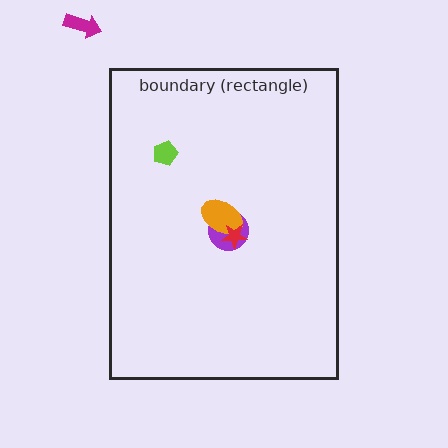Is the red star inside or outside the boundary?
Inside.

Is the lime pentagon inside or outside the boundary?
Inside.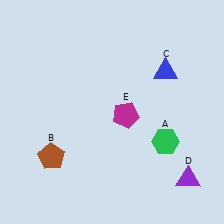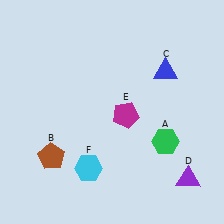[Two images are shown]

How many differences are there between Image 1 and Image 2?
There is 1 difference between the two images.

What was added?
A cyan hexagon (F) was added in Image 2.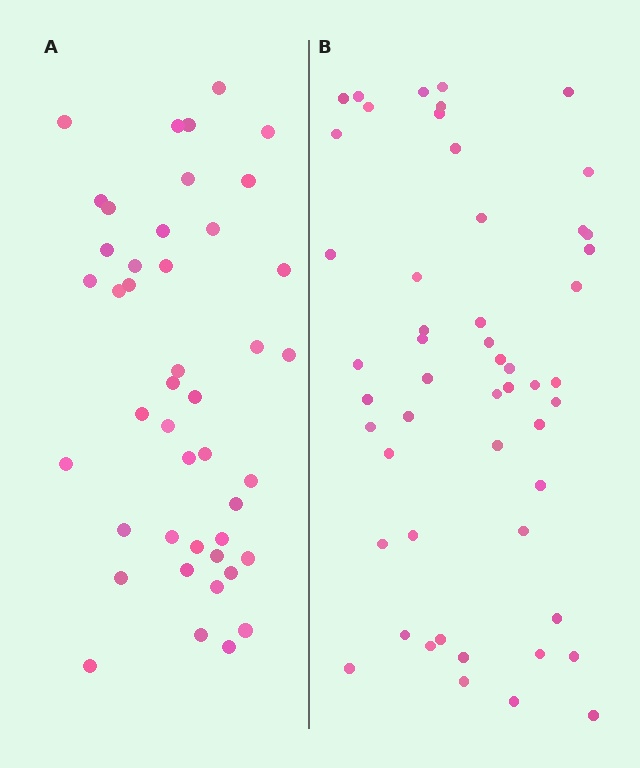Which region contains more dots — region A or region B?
Region B (the right region) has more dots.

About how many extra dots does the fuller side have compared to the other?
Region B has roughly 8 or so more dots than region A.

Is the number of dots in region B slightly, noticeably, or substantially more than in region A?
Region B has only slightly more — the two regions are fairly close. The ratio is roughly 1.2 to 1.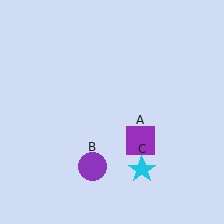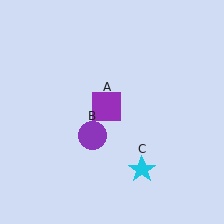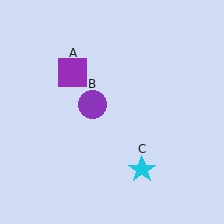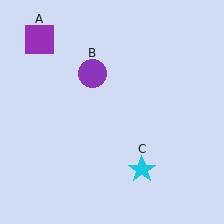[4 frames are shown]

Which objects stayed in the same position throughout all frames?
Cyan star (object C) remained stationary.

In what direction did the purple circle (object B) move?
The purple circle (object B) moved up.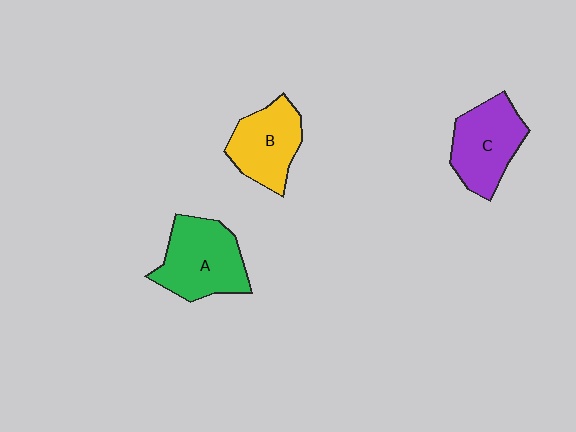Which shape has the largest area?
Shape A (green).